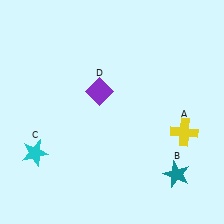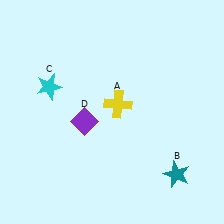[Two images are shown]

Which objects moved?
The objects that moved are: the yellow cross (A), the cyan star (C), the purple diamond (D).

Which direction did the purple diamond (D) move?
The purple diamond (D) moved down.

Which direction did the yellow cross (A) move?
The yellow cross (A) moved left.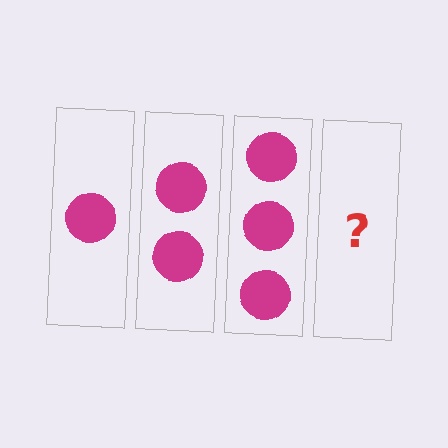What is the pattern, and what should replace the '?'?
The pattern is that each step adds one more circle. The '?' should be 4 circles.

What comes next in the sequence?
The next element should be 4 circles.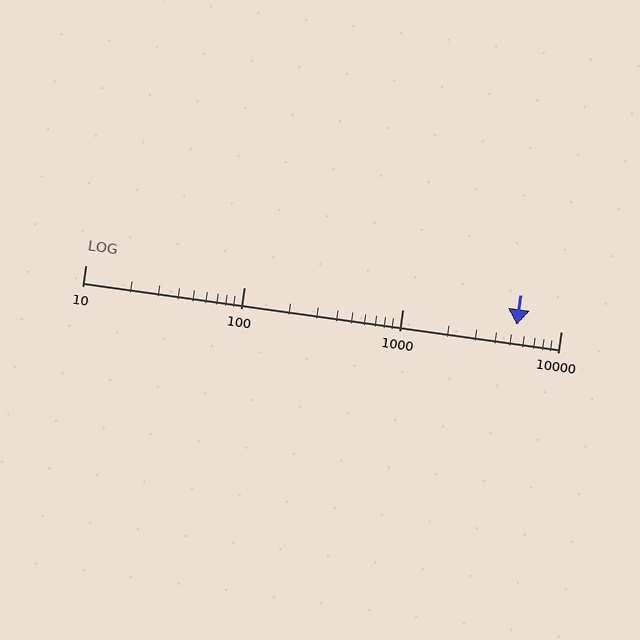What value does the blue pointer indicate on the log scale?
The pointer indicates approximately 5300.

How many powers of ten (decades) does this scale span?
The scale spans 3 decades, from 10 to 10000.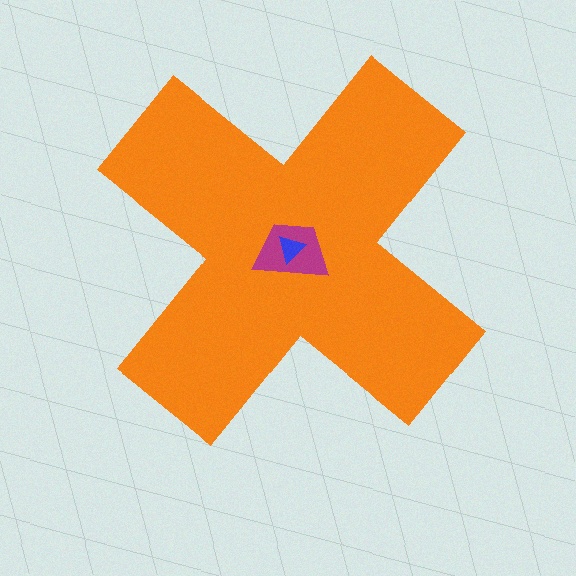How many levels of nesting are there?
3.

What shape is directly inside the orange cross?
The magenta trapezoid.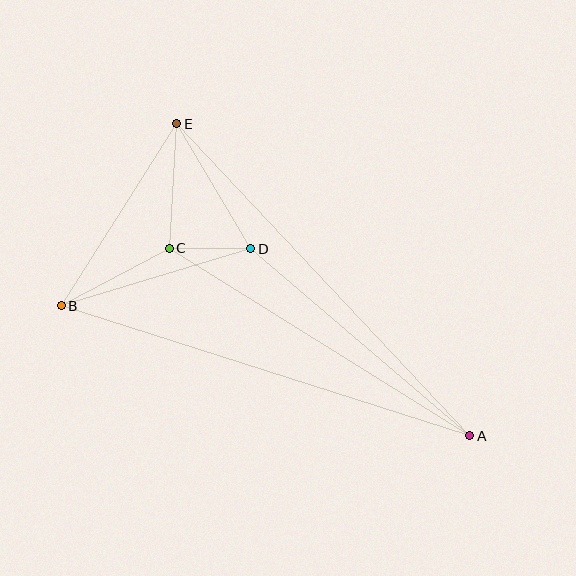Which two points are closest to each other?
Points C and D are closest to each other.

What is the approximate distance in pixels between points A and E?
The distance between A and E is approximately 428 pixels.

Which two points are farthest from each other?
Points A and B are farthest from each other.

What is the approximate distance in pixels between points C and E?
The distance between C and E is approximately 125 pixels.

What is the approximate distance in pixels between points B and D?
The distance between B and D is approximately 198 pixels.